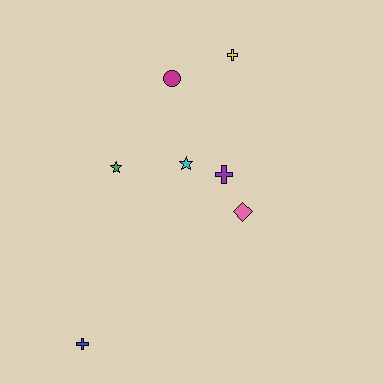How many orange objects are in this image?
There are no orange objects.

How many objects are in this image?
There are 7 objects.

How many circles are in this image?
There is 1 circle.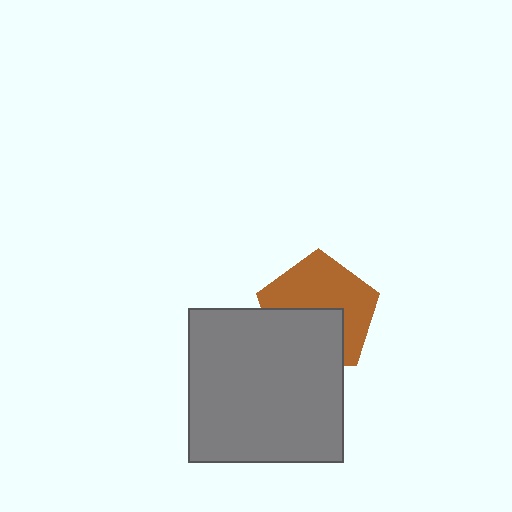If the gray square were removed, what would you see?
You would see the complete brown pentagon.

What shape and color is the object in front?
The object in front is a gray square.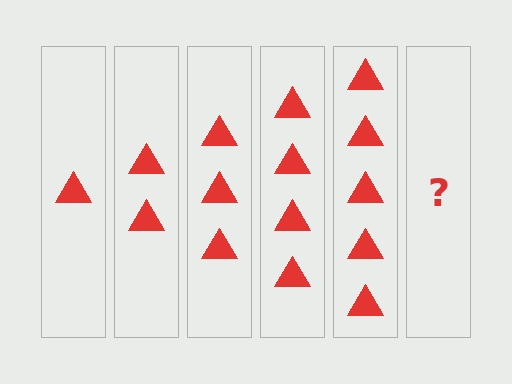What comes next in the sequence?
The next element should be 6 triangles.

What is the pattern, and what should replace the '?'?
The pattern is that each step adds one more triangle. The '?' should be 6 triangles.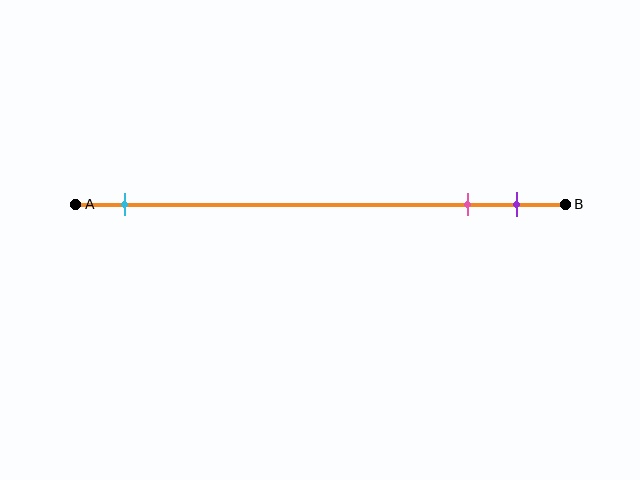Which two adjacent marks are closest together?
The pink and purple marks are the closest adjacent pair.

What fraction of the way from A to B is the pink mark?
The pink mark is approximately 80% (0.8) of the way from A to B.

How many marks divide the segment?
There are 3 marks dividing the segment.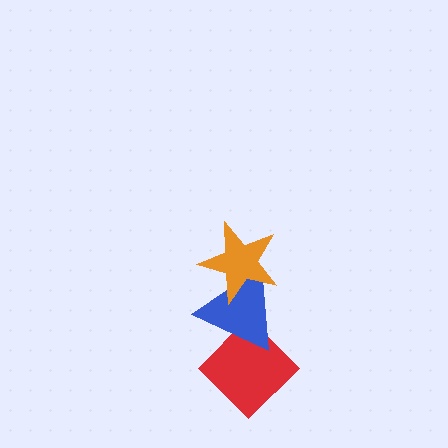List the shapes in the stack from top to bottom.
From top to bottom: the orange star, the blue triangle, the red diamond.